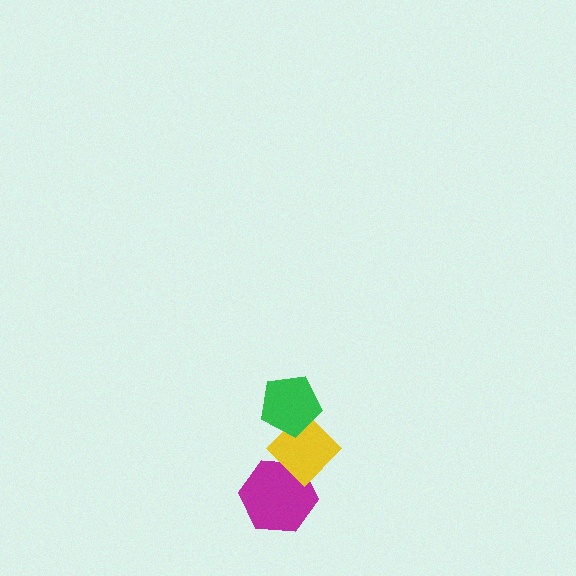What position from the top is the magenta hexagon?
The magenta hexagon is 3rd from the top.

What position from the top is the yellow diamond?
The yellow diamond is 2nd from the top.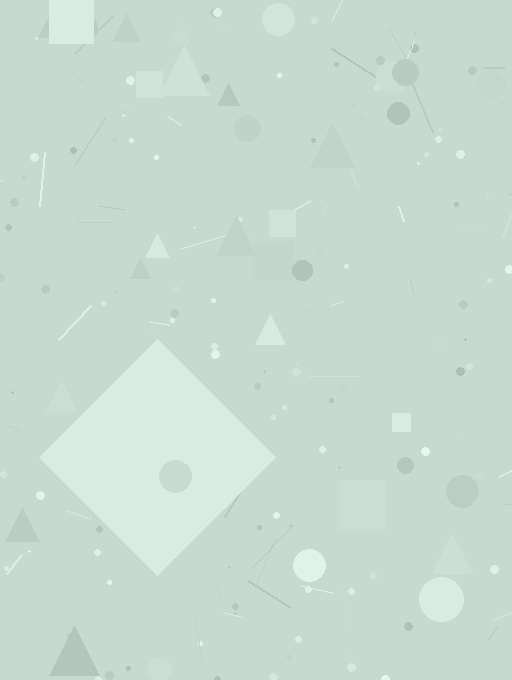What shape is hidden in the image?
A diamond is hidden in the image.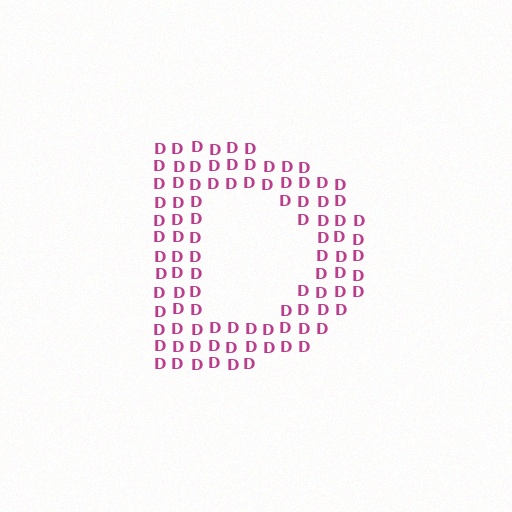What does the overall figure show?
The overall figure shows the letter D.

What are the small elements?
The small elements are letter D's.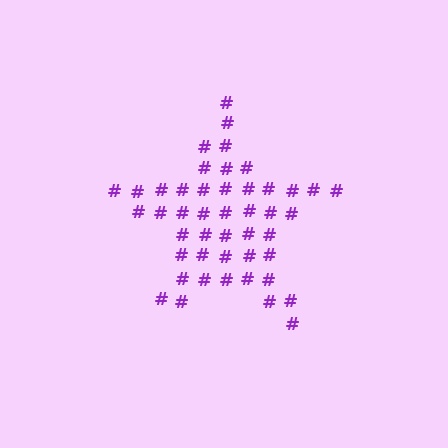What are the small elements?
The small elements are hash symbols.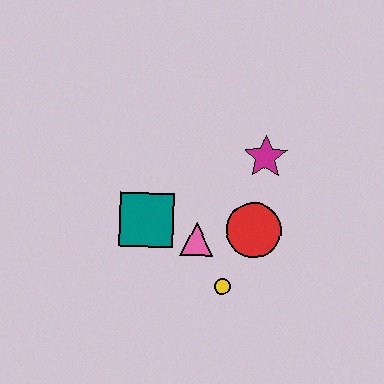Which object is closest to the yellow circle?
The pink triangle is closest to the yellow circle.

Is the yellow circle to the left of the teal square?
No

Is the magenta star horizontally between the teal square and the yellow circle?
No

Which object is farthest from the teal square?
The magenta star is farthest from the teal square.